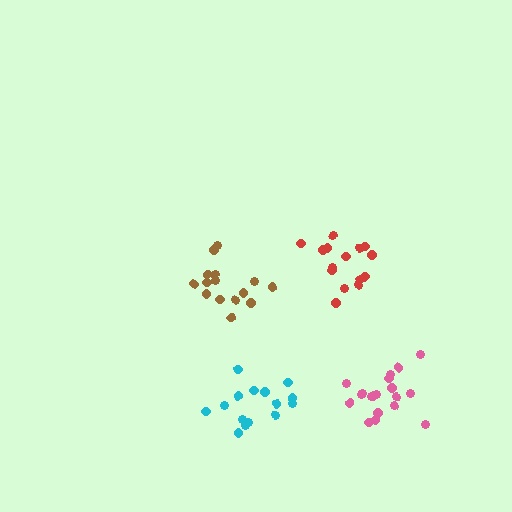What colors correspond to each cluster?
The clusters are colored: red, brown, cyan, pink.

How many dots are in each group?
Group 1: 15 dots, Group 2: 15 dots, Group 3: 15 dots, Group 4: 19 dots (64 total).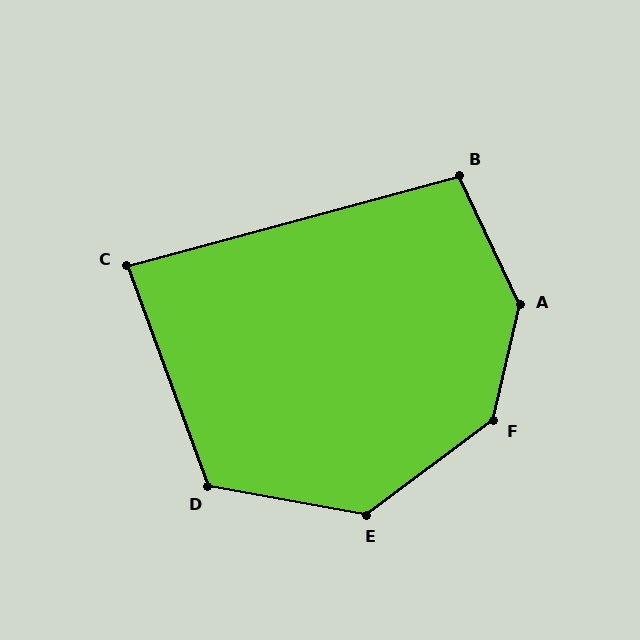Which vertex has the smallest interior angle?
C, at approximately 85 degrees.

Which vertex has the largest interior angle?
A, at approximately 142 degrees.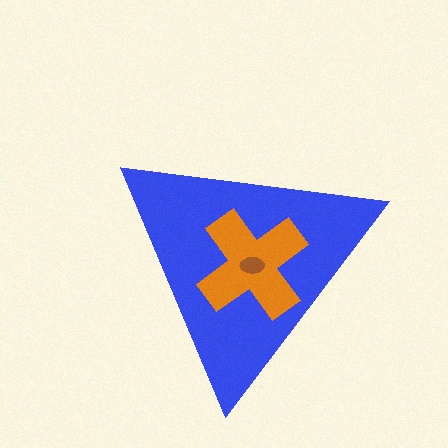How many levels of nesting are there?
3.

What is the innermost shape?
The brown ellipse.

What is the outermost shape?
The blue triangle.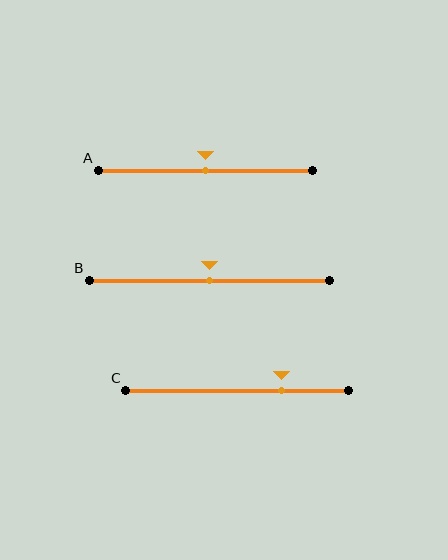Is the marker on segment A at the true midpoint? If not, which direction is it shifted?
Yes, the marker on segment A is at the true midpoint.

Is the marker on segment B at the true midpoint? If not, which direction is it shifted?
Yes, the marker on segment B is at the true midpoint.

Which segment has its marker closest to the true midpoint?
Segment A has its marker closest to the true midpoint.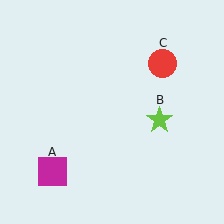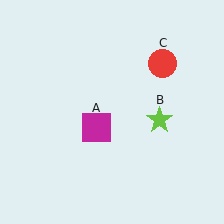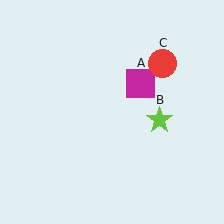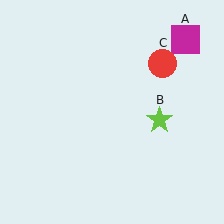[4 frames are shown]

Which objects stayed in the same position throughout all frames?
Lime star (object B) and red circle (object C) remained stationary.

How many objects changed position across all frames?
1 object changed position: magenta square (object A).